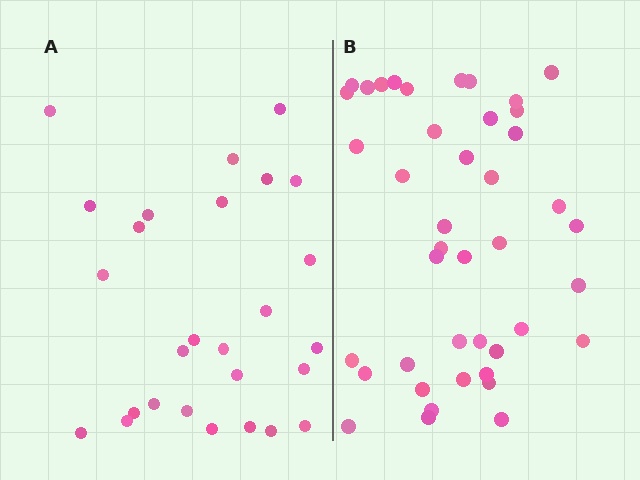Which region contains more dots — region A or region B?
Region B (the right region) has more dots.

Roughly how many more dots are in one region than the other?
Region B has approximately 15 more dots than region A.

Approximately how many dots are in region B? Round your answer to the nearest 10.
About 40 dots. (The exact count is 42, which rounds to 40.)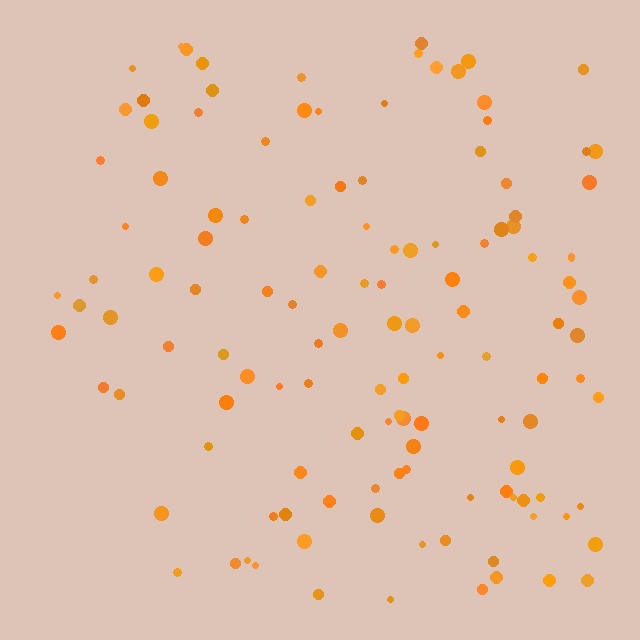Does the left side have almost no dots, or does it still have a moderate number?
Still a moderate number, just noticeably fewer than the right.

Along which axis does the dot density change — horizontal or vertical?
Horizontal.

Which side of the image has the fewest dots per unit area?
The left.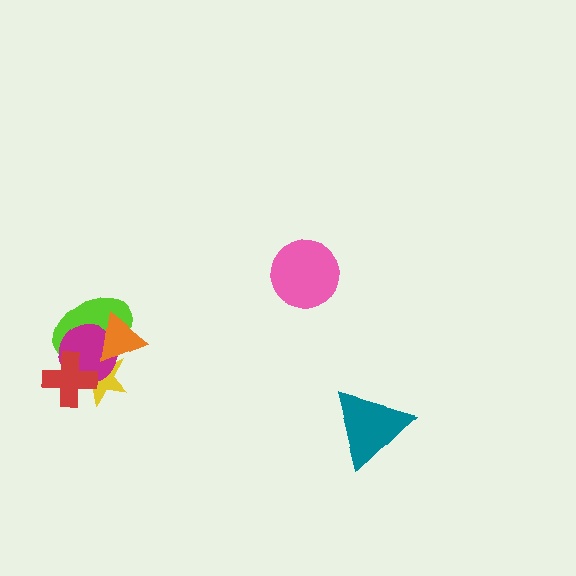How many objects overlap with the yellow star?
4 objects overlap with the yellow star.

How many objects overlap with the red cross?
3 objects overlap with the red cross.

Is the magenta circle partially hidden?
Yes, it is partially covered by another shape.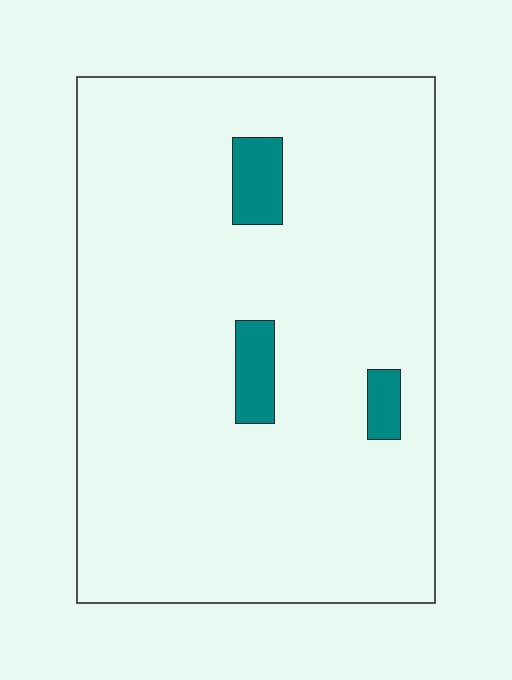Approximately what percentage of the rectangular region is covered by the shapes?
Approximately 5%.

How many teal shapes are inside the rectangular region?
3.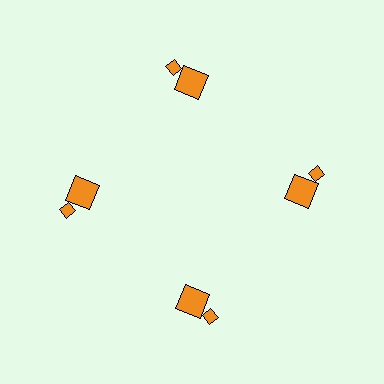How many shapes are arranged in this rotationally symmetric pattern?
There are 8 shapes, arranged in 4 groups of 2.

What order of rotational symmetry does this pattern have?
This pattern has 4-fold rotational symmetry.